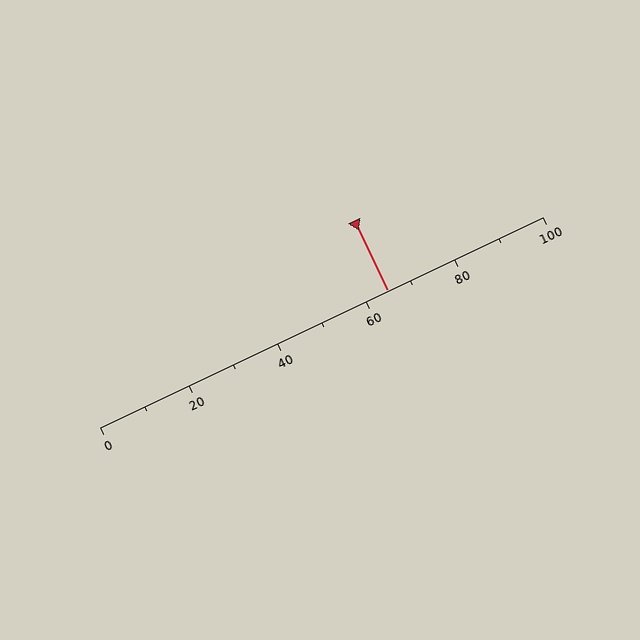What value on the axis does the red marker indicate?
The marker indicates approximately 65.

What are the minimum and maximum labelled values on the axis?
The axis runs from 0 to 100.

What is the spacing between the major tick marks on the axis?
The major ticks are spaced 20 apart.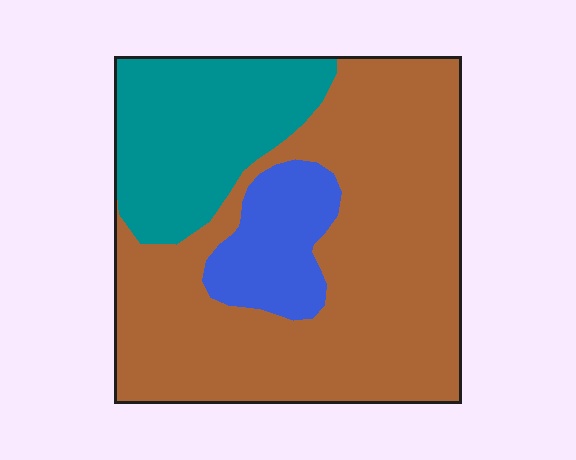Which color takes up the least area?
Blue, at roughly 10%.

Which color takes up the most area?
Brown, at roughly 65%.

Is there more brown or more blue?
Brown.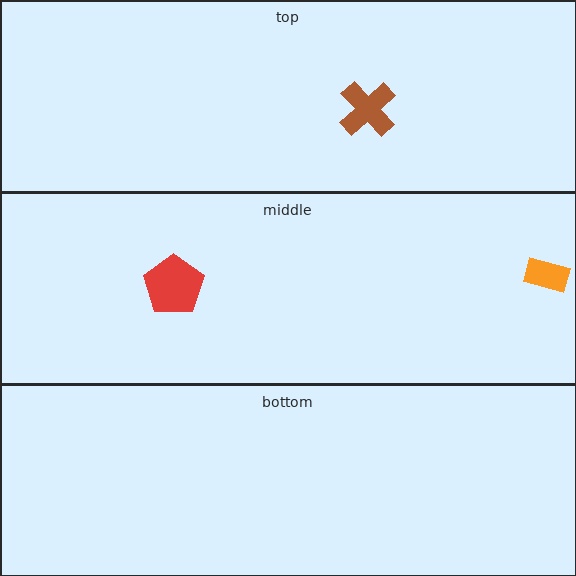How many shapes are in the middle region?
2.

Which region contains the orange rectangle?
The middle region.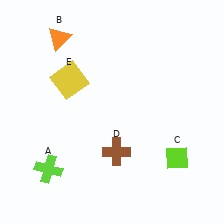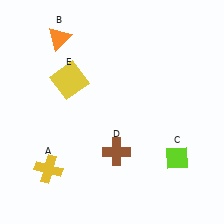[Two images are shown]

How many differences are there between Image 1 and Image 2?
There is 1 difference between the two images.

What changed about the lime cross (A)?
In Image 1, A is lime. In Image 2, it changed to yellow.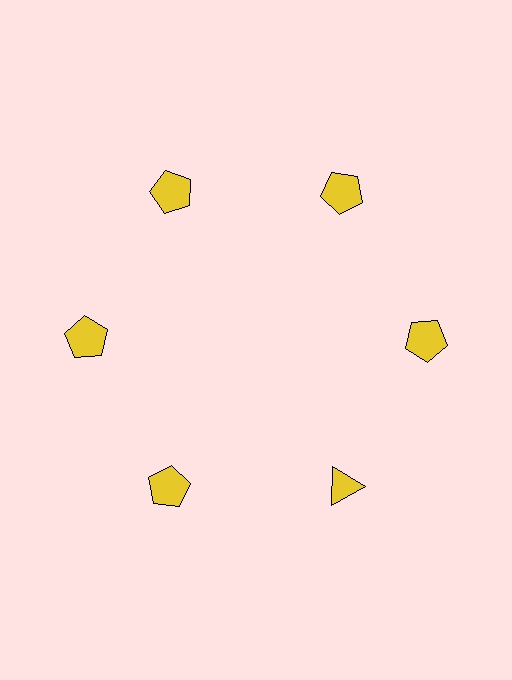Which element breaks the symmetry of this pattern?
The yellow triangle at roughly the 5 o'clock position breaks the symmetry. All other shapes are yellow pentagons.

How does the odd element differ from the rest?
It has a different shape: triangle instead of pentagon.